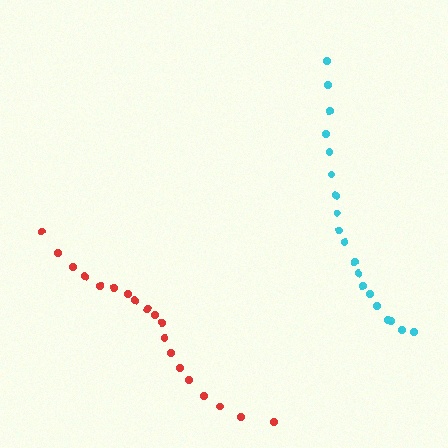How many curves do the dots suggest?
There are 2 distinct paths.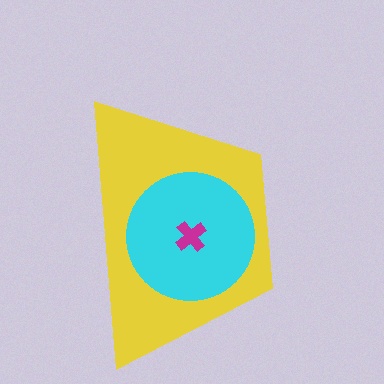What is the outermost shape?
The yellow trapezoid.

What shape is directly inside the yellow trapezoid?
The cyan circle.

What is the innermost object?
The magenta cross.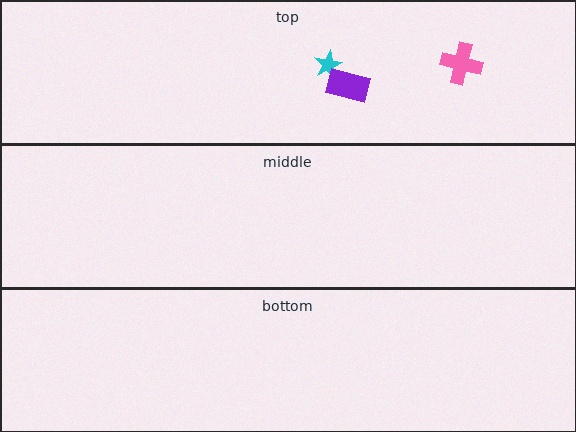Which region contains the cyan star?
The top region.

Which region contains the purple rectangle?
The top region.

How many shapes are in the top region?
3.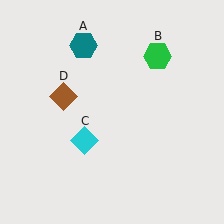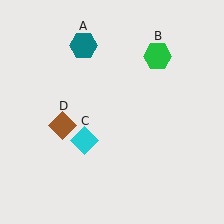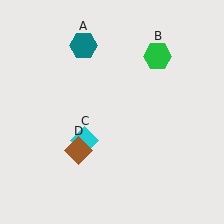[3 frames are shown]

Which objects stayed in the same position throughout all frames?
Teal hexagon (object A) and green hexagon (object B) and cyan diamond (object C) remained stationary.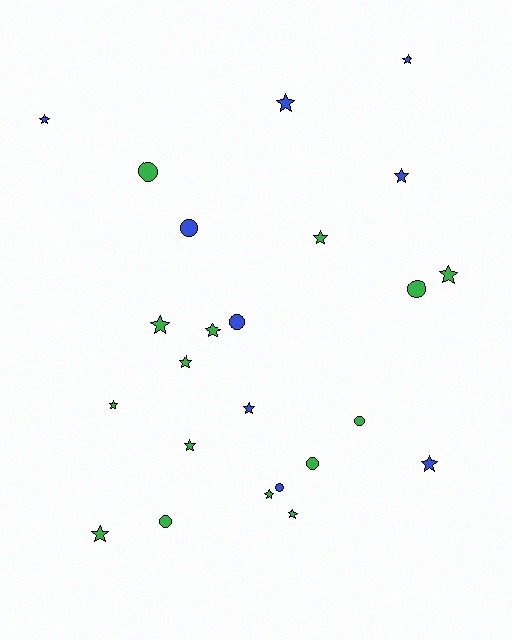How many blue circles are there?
There are 3 blue circles.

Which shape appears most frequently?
Star, with 16 objects.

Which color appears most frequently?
Green, with 15 objects.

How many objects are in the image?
There are 24 objects.